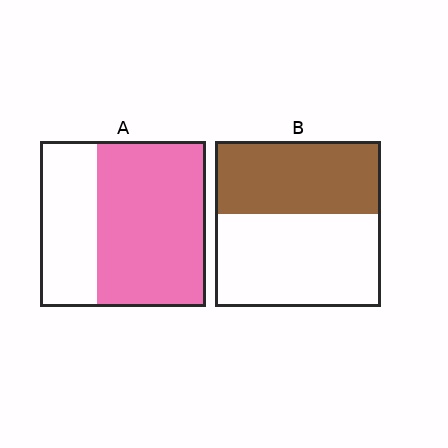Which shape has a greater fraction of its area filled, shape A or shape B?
Shape A.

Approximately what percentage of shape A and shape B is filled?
A is approximately 65% and B is approximately 45%.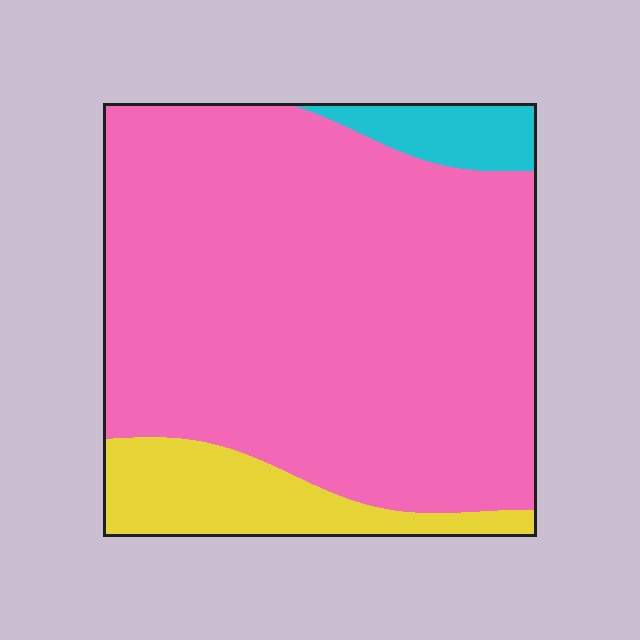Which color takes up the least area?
Cyan, at roughly 5%.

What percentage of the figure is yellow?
Yellow takes up about one eighth (1/8) of the figure.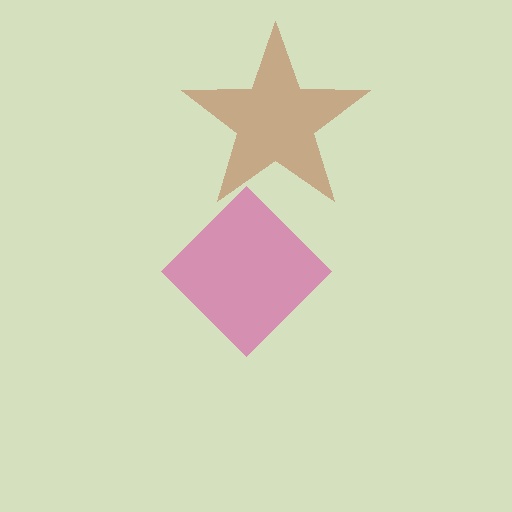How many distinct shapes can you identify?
There are 2 distinct shapes: a brown star, a magenta diamond.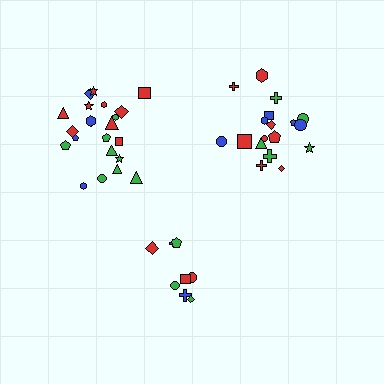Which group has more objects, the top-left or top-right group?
The top-left group.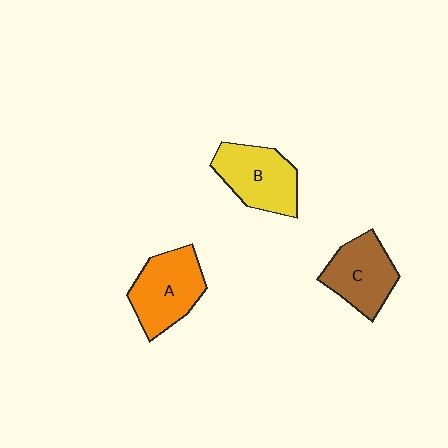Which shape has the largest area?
Shape A (orange).